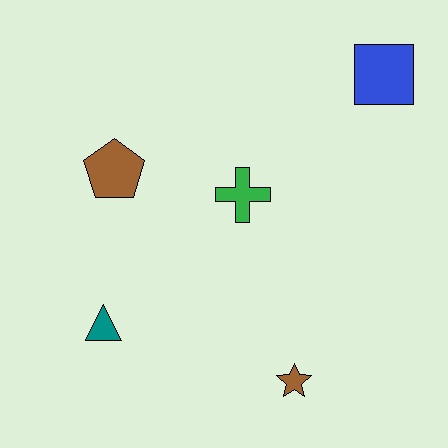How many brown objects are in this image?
There are 2 brown objects.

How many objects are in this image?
There are 5 objects.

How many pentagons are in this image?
There is 1 pentagon.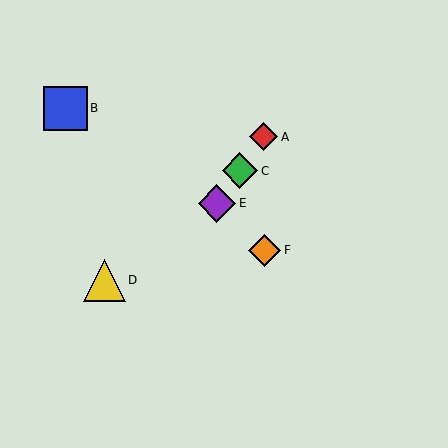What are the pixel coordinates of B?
Object B is at (65, 108).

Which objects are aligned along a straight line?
Objects A, C, E are aligned along a straight line.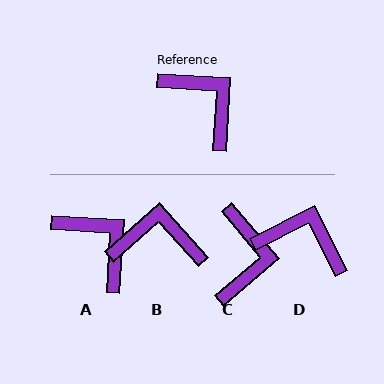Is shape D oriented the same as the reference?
No, it is off by about 30 degrees.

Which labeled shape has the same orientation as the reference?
A.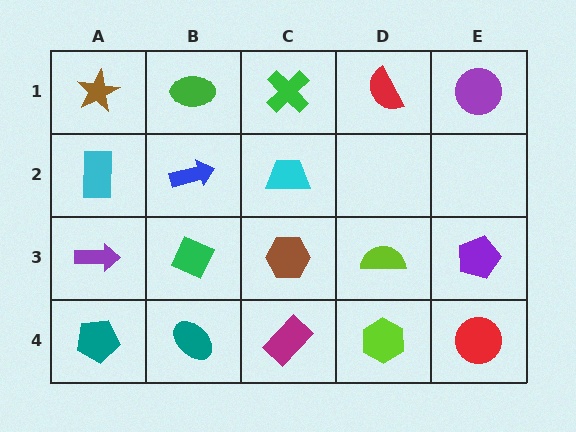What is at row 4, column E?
A red circle.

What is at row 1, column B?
A green ellipse.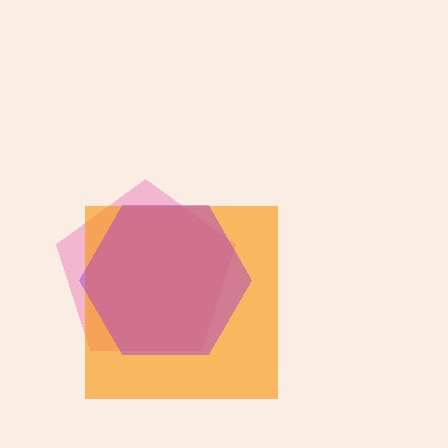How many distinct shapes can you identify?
There are 3 distinct shapes: a pink pentagon, an orange square, a purple hexagon.